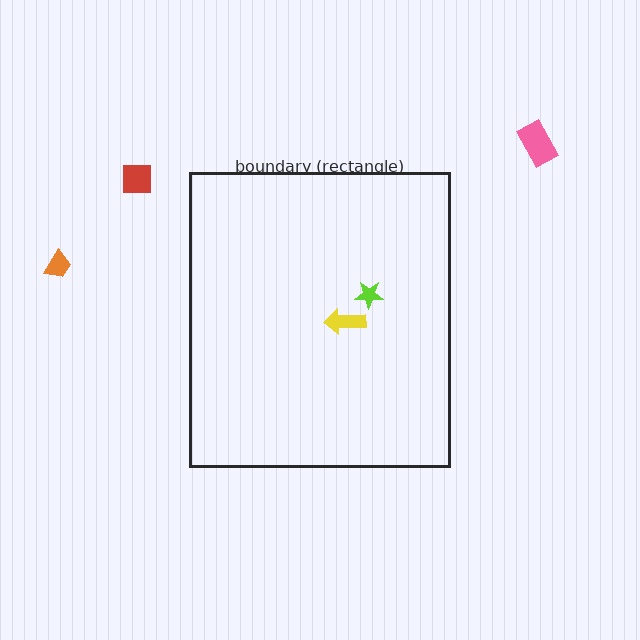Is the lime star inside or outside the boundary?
Inside.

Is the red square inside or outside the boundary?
Outside.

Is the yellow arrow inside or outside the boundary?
Inside.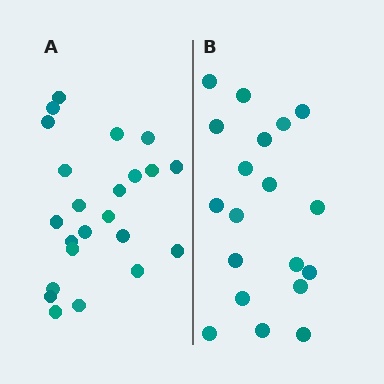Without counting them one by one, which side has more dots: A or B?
Region A (the left region) has more dots.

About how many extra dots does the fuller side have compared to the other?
Region A has about 4 more dots than region B.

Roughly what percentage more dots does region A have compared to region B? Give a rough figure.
About 20% more.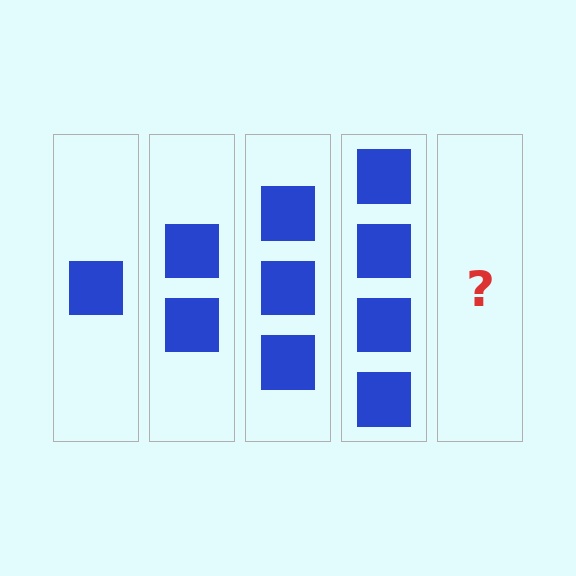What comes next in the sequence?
The next element should be 5 squares.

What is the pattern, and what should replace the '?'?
The pattern is that each step adds one more square. The '?' should be 5 squares.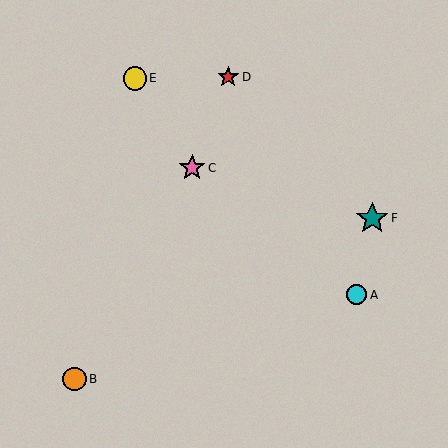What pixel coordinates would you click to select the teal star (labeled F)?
Click at (372, 218) to select the teal star F.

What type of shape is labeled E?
Shape E is a yellow circle.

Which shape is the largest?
The teal star (labeled F) is the largest.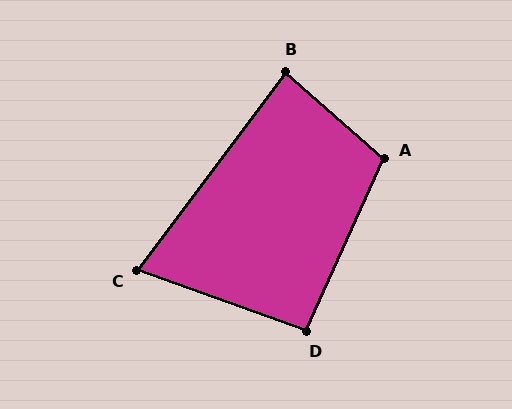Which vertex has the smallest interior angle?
C, at approximately 73 degrees.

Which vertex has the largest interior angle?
A, at approximately 107 degrees.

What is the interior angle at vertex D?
Approximately 95 degrees (approximately right).